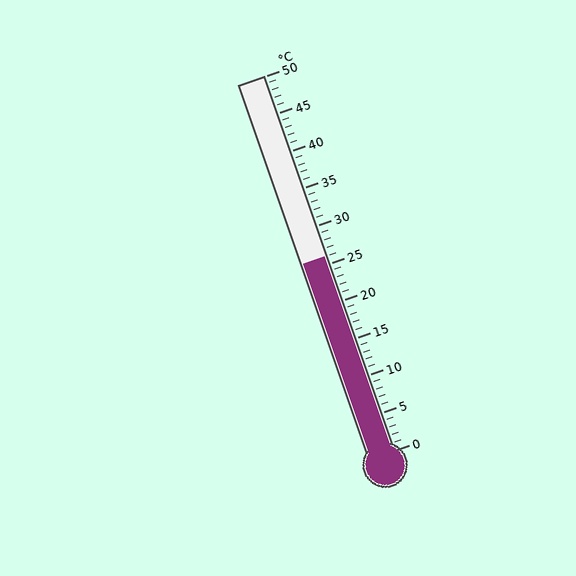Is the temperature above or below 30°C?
The temperature is below 30°C.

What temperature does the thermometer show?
The thermometer shows approximately 26°C.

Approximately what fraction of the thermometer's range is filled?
The thermometer is filled to approximately 50% of its range.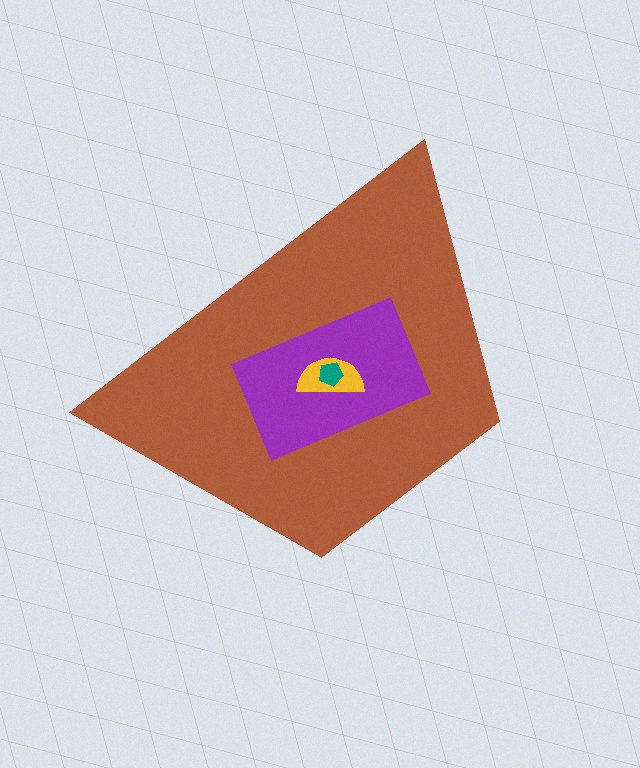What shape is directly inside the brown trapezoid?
The purple rectangle.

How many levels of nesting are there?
4.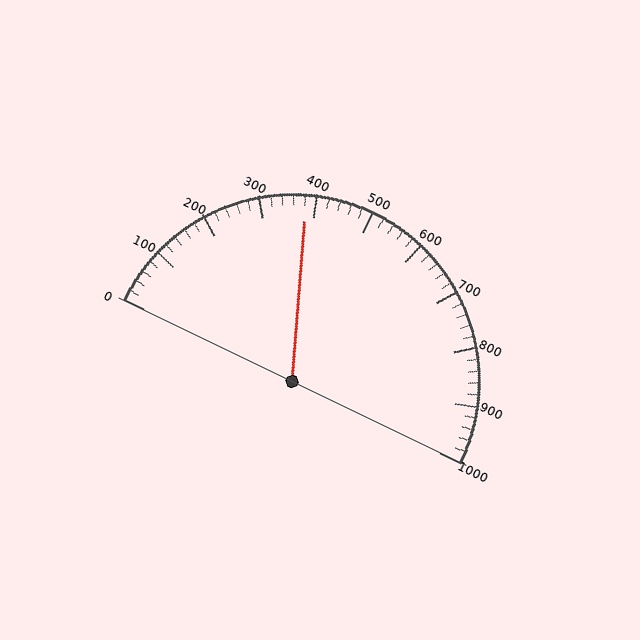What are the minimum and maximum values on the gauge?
The gauge ranges from 0 to 1000.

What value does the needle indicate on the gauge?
The needle indicates approximately 380.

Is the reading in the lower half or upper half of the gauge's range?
The reading is in the lower half of the range (0 to 1000).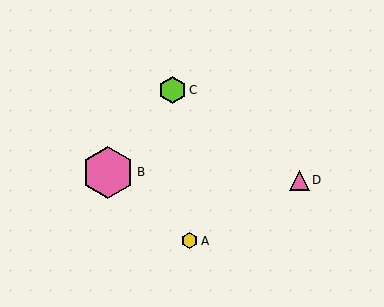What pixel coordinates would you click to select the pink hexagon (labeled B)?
Click at (108, 172) to select the pink hexagon B.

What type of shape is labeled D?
Shape D is a pink triangle.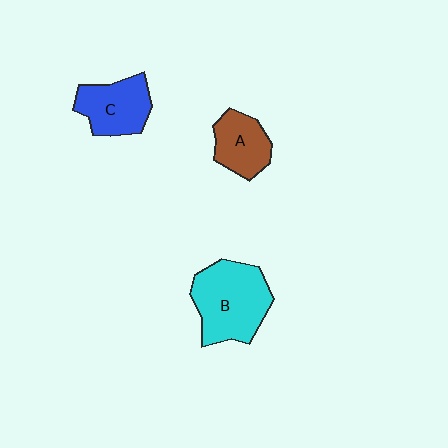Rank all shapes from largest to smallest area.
From largest to smallest: B (cyan), C (blue), A (brown).